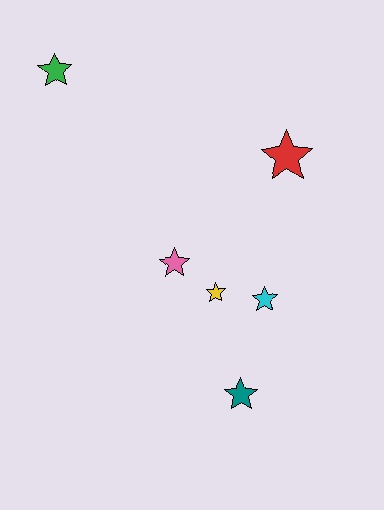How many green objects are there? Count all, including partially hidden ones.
There is 1 green object.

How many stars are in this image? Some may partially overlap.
There are 6 stars.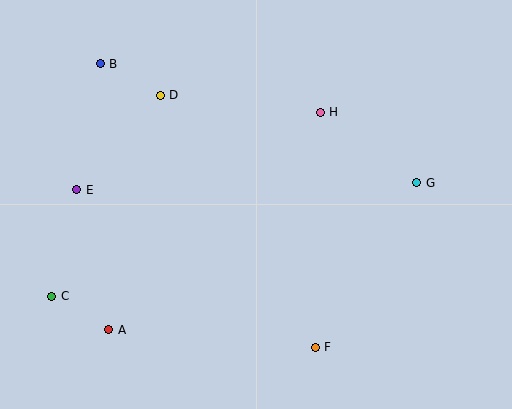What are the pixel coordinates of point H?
Point H is at (320, 112).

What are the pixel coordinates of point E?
Point E is at (77, 190).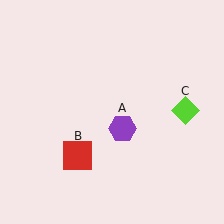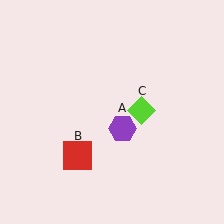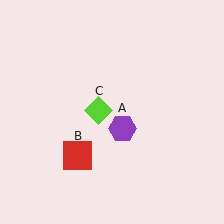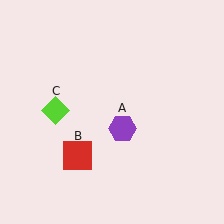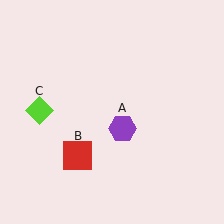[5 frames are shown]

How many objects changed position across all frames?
1 object changed position: lime diamond (object C).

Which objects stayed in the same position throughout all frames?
Purple hexagon (object A) and red square (object B) remained stationary.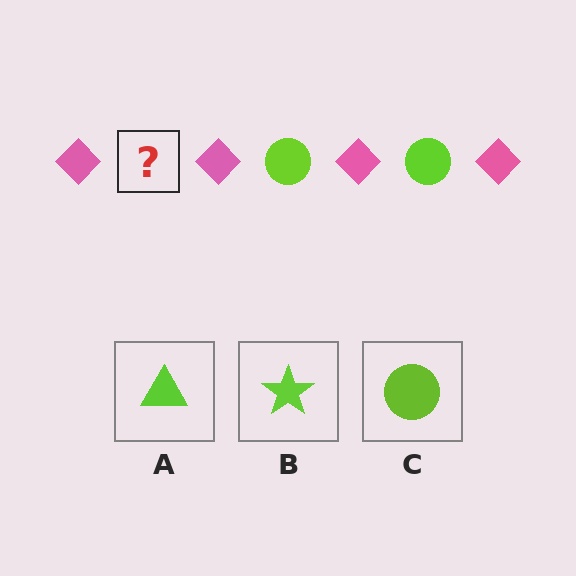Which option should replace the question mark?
Option C.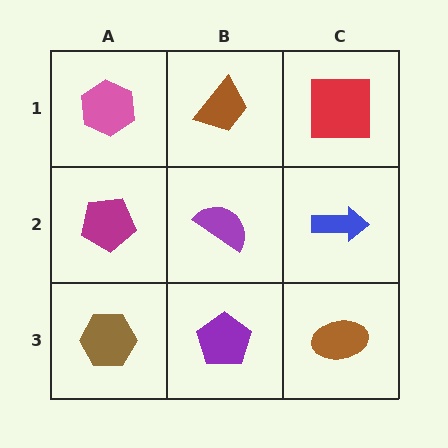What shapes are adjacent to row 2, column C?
A red square (row 1, column C), a brown ellipse (row 3, column C), a purple semicircle (row 2, column B).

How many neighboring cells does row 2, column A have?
3.